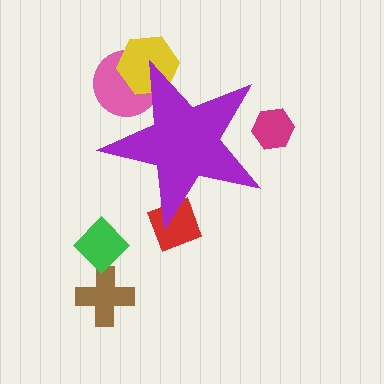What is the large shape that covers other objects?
A purple star.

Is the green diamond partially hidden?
No, the green diamond is fully visible.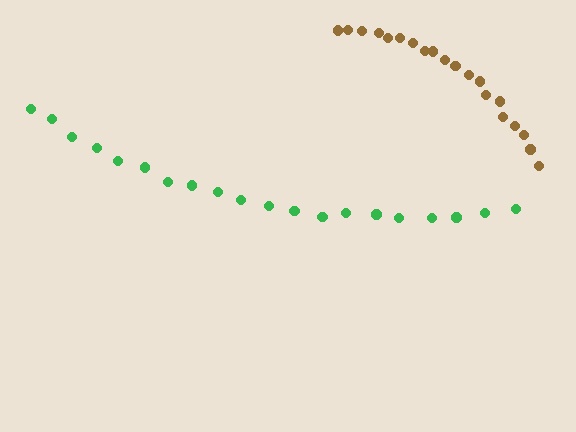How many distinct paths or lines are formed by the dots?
There are 2 distinct paths.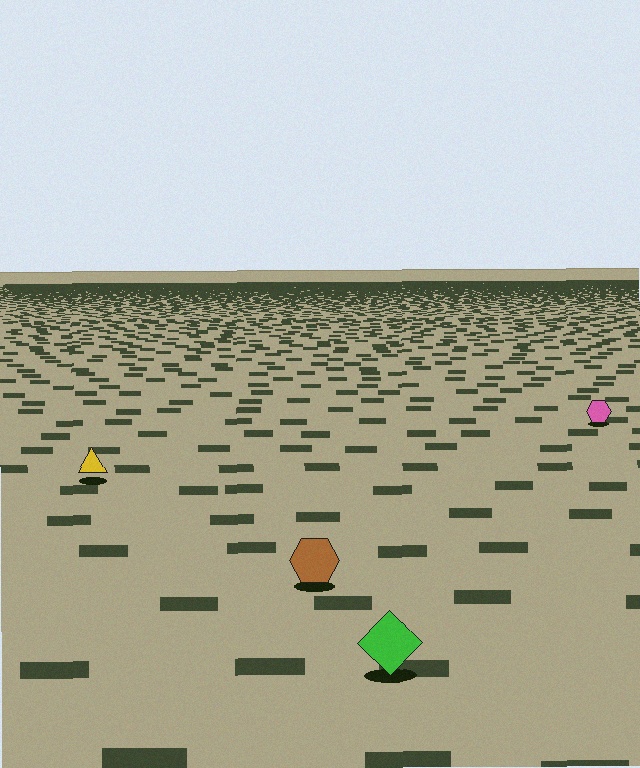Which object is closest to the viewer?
The green diamond is closest. The texture marks near it are larger and more spread out.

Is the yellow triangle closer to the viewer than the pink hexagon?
Yes. The yellow triangle is closer — you can tell from the texture gradient: the ground texture is coarser near it.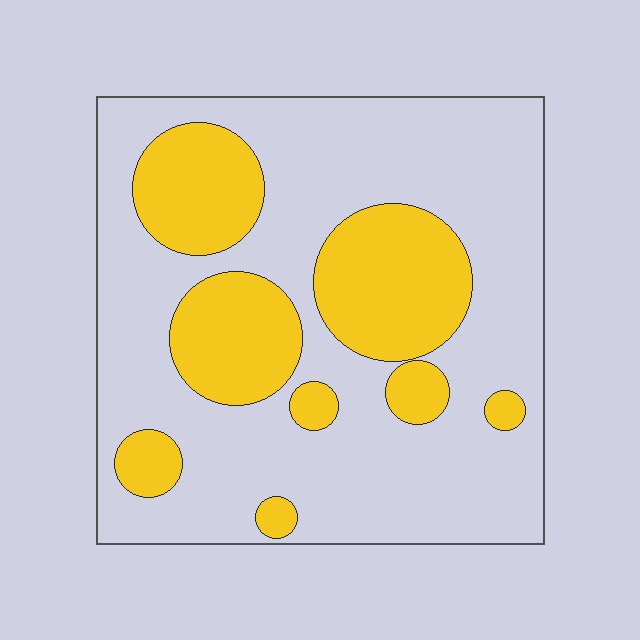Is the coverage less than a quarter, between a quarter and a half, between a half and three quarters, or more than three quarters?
Between a quarter and a half.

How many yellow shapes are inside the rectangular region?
8.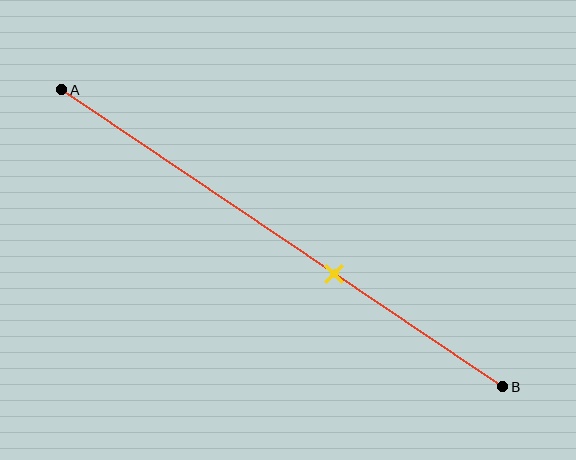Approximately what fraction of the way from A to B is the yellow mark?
The yellow mark is approximately 60% of the way from A to B.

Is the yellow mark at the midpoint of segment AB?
No, the mark is at about 60% from A, not at the 50% midpoint.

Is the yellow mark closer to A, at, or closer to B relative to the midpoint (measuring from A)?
The yellow mark is closer to point B than the midpoint of segment AB.